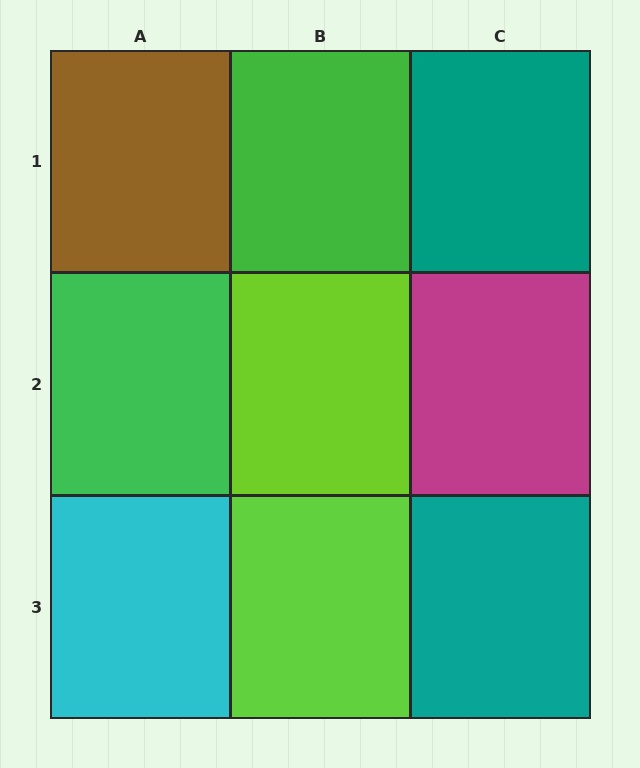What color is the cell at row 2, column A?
Green.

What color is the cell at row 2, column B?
Lime.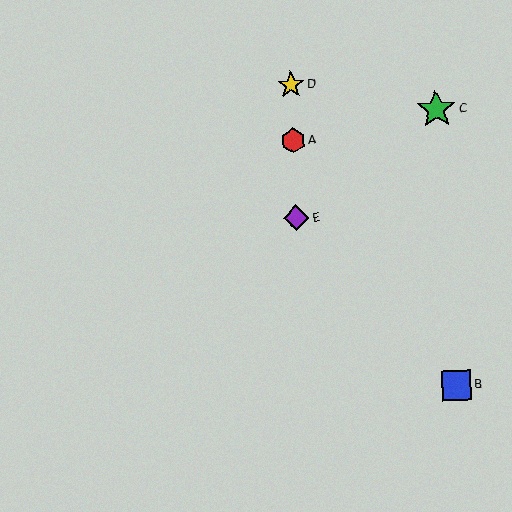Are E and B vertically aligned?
No, E is at x≈296 and B is at x≈456.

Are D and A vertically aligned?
Yes, both are at x≈291.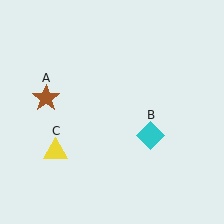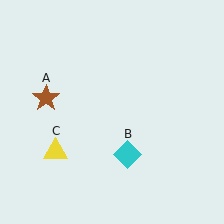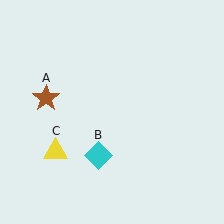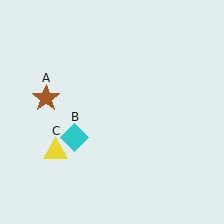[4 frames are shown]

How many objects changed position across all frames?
1 object changed position: cyan diamond (object B).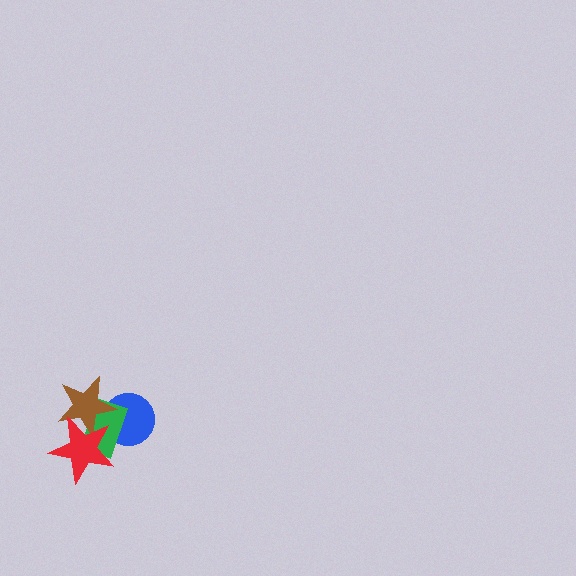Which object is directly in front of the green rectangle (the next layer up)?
The brown star is directly in front of the green rectangle.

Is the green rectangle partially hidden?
Yes, it is partially covered by another shape.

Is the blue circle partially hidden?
Yes, it is partially covered by another shape.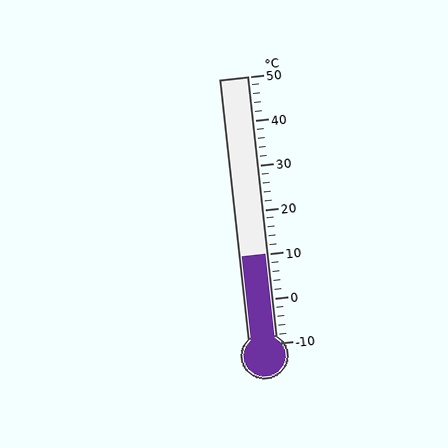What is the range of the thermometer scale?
The thermometer scale ranges from -10°C to 50°C.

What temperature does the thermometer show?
The thermometer shows approximately 10°C.